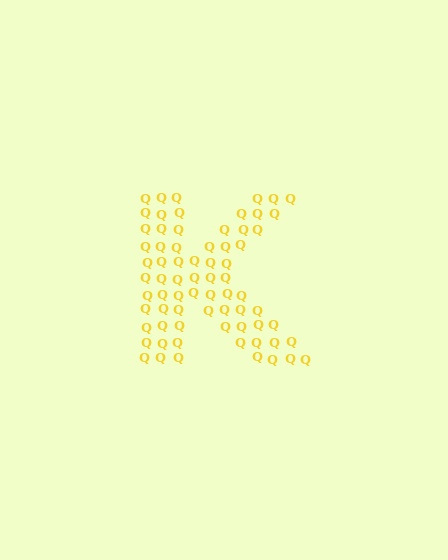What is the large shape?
The large shape is the letter K.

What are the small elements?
The small elements are letter Q's.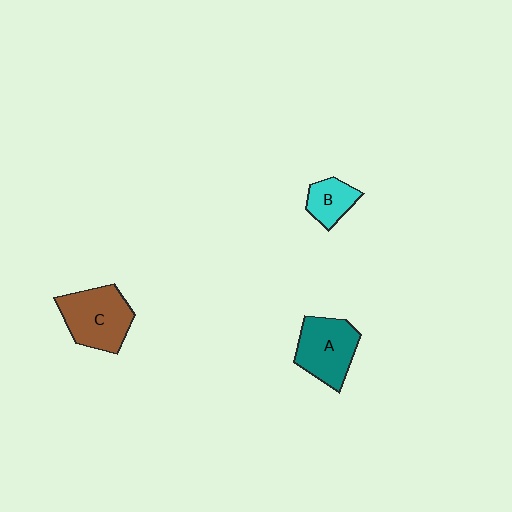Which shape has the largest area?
Shape C (brown).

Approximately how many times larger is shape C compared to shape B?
Approximately 2.0 times.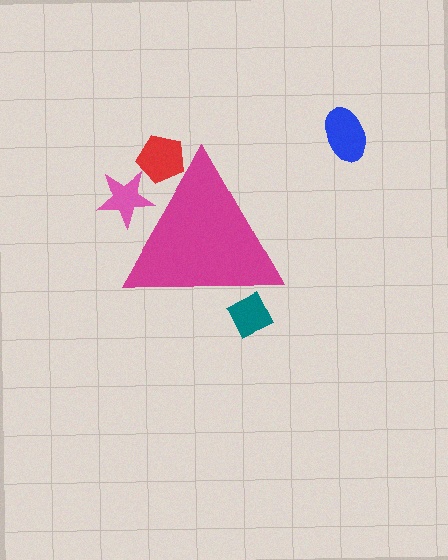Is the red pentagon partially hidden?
Yes, the red pentagon is partially hidden behind the magenta triangle.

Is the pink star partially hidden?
Yes, the pink star is partially hidden behind the magenta triangle.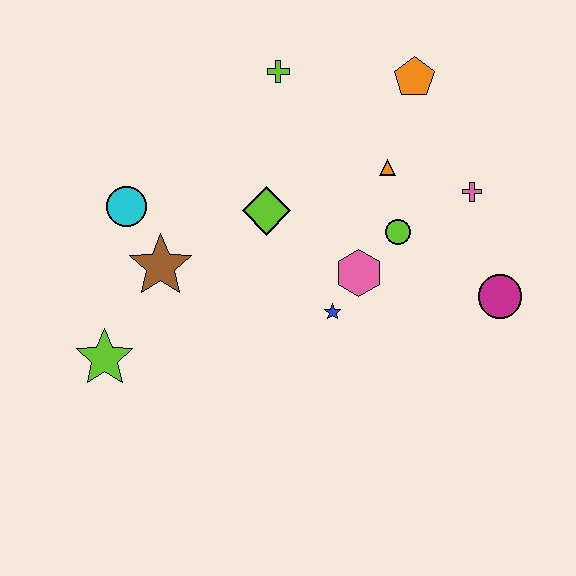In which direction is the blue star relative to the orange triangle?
The blue star is below the orange triangle.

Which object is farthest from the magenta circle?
The lime star is farthest from the magenta circle.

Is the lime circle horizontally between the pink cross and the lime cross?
Yes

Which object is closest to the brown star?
The cyan circle is closest to the brown star.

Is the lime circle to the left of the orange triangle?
No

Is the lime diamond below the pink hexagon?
No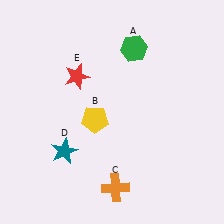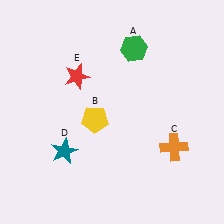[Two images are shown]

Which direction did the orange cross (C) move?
The orange cross (C) moved right.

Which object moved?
The orange cross (C) moved right.